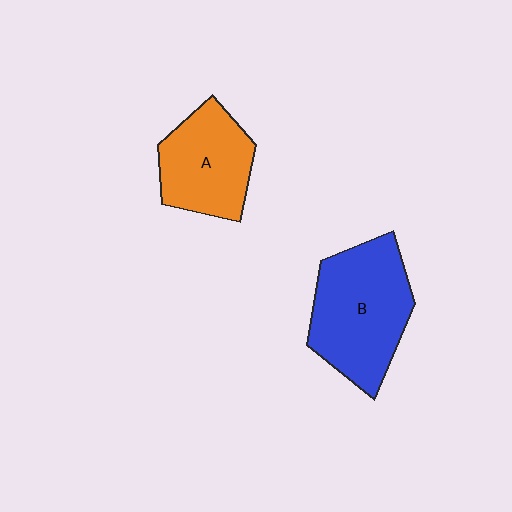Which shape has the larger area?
Shape B (blue).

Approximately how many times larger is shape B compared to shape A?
Approximately 1.3 times.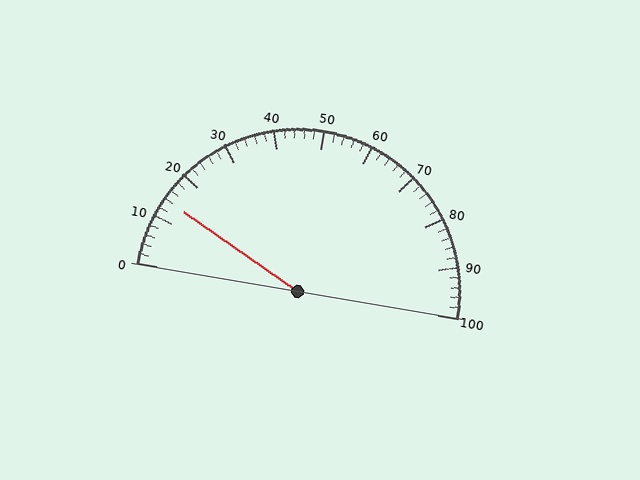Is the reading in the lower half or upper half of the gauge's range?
The reading is in the lower half of the range (0 to 100).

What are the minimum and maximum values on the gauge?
The gauge ranges from 0 to 100.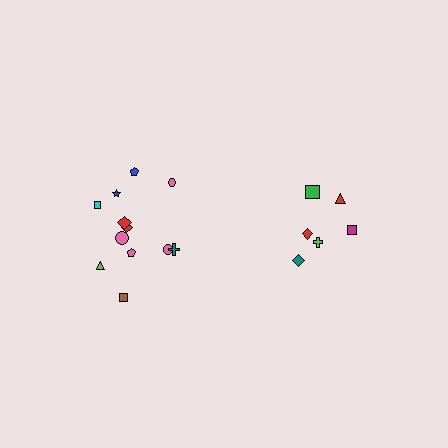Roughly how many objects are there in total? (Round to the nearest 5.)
Roughly 20 objects in total.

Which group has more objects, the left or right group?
The left group.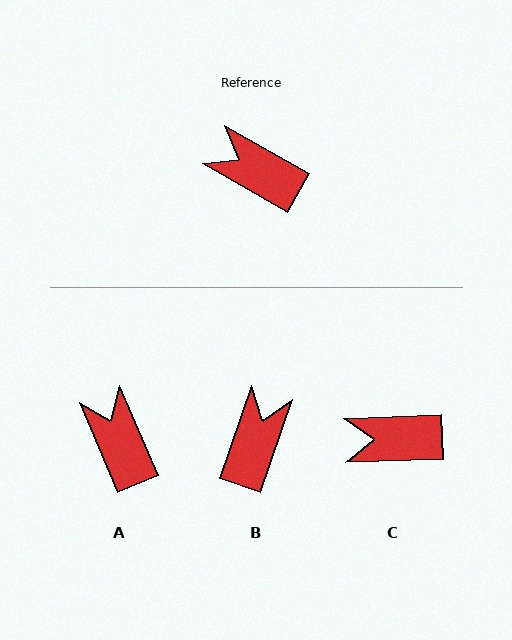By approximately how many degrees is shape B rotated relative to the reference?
Approximately 79 degrees clockwise.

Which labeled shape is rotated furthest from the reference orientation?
B, about 79 degrees away.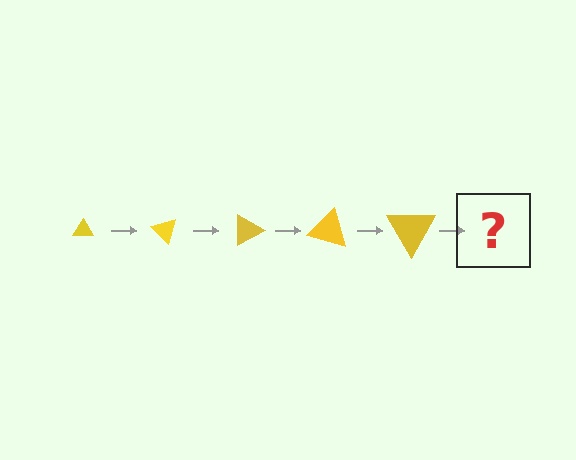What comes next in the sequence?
The next element should be a triangle, larger than the previous one and rotated 225 degrees from the start.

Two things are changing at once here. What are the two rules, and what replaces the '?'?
The two rules are that the triangle grows larger each step and it rotates 45 degrees each step. The '?' should be a triangle, larger than the previous one and rotated 225 degrees from the start.